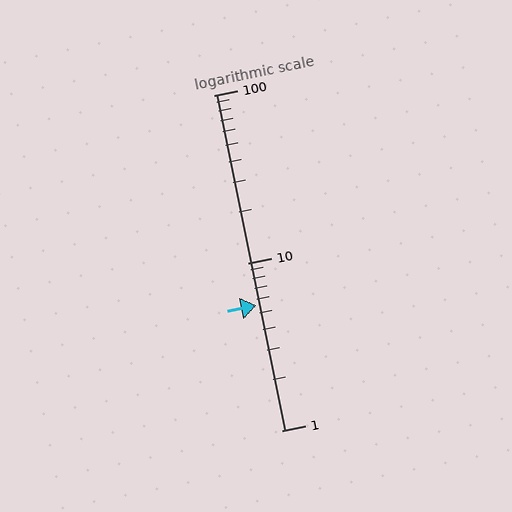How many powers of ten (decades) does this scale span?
The scale spans 2 decades, from 1 to 100.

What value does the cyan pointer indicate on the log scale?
The pointer indicates approximately 5.6.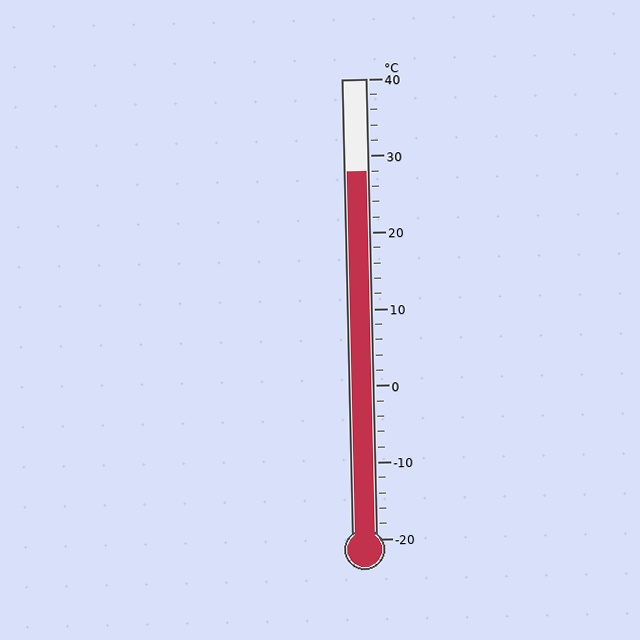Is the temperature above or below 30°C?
The temperature is below 30°C.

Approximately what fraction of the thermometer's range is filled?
The thermometer is filled to approximately 80% of its range.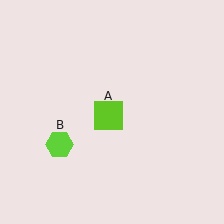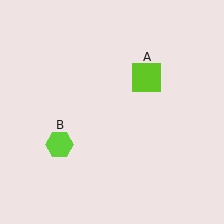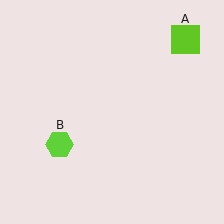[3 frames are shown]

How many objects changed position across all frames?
1 object changed position: lime square (object A).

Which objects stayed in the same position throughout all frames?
Lime hexagon (object B) remained stationary.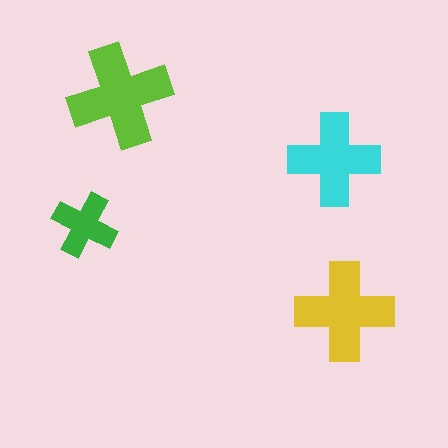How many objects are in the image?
There are 4 objects in the image.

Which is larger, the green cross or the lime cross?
The lime one.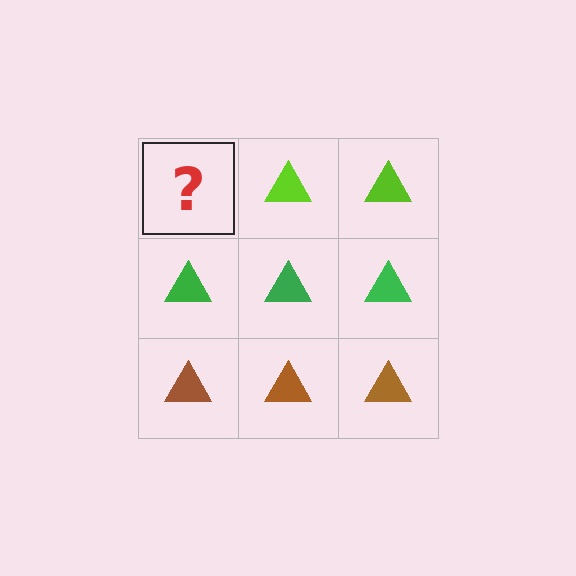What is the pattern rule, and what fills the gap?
The rule is that each row has a consistent color. The gap should be filled with a lime triangle.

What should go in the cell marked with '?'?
The missing cell should contain a lime triangle.